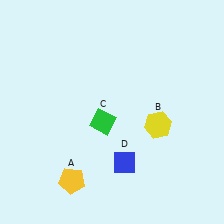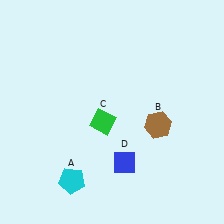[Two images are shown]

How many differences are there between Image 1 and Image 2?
There are 2 differences between the two images.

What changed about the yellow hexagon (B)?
In Image 1, B is yellow. In Image 2, it changed to brown.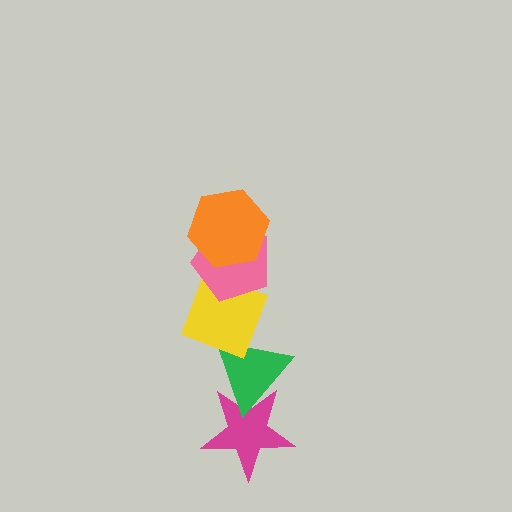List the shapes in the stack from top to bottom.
From top to bottom: the orange hexagon, the pink pentagon, the yellow diamond, the green triangle, the magenta star.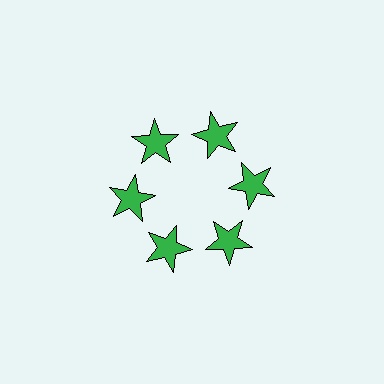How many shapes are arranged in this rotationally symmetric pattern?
There are 6 shapes, arranged in 6 groups of 1.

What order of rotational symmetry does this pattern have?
This pattern has 6-fold rotational symmetry.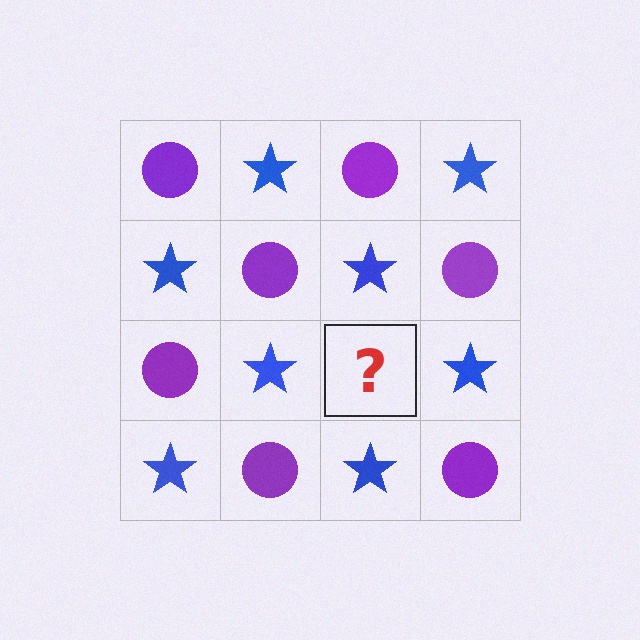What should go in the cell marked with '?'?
The missing cell should contain a purple circle.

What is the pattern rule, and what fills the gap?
The rule is that it alternates purple circle and blue star in a checkerboard pattern. The gap should be filled with a purple circle.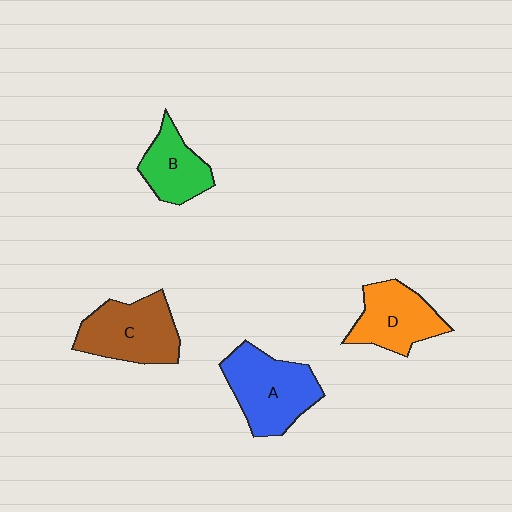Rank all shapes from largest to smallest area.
From largest to smallest: A (blue), C (brown), D (orange), B (green).